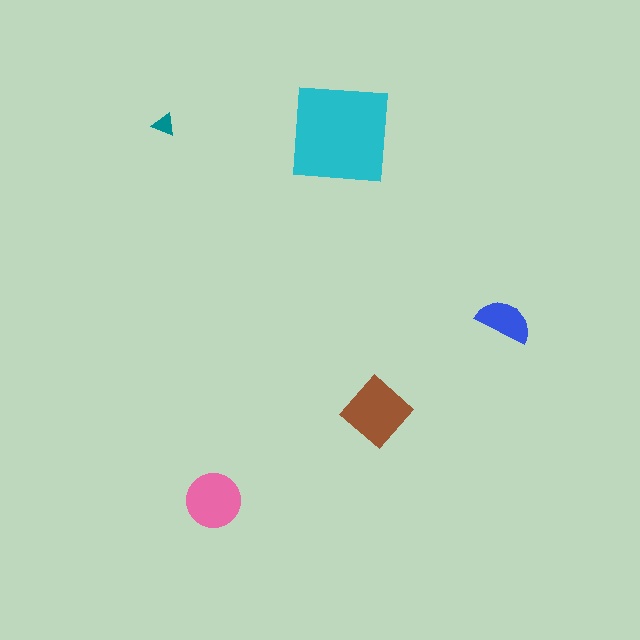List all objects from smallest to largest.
The teal triangle, the blue semicircle, the pink circle, the brown diamond, the cyan square.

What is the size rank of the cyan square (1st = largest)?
1st.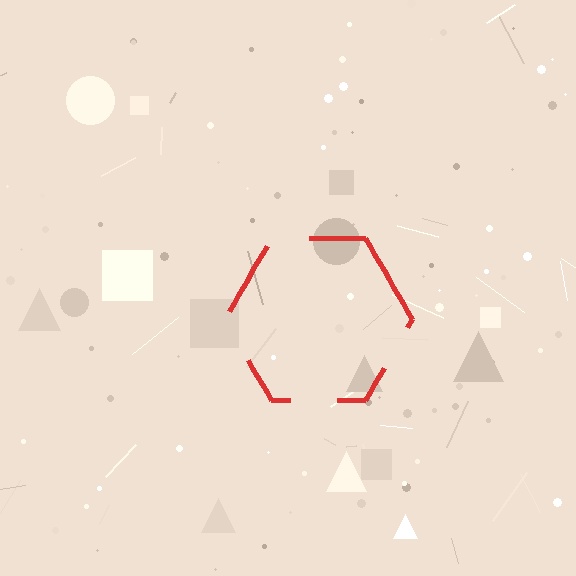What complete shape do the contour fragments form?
The contour fragments form a hexagon.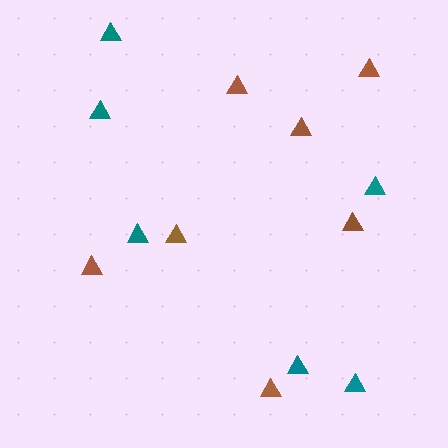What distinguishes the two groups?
There are 2 groups: one group of teal triangles (6) and one group of brown triangles (7).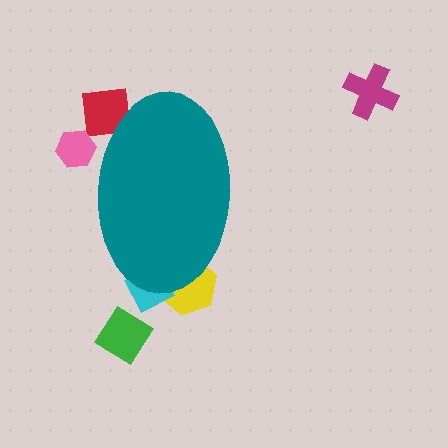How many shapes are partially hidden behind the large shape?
4 shapes are partially hidden.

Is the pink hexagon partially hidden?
Yes, the pink hexagon is partially hidden behind the teal ellipse.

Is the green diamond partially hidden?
No, the green diamond is fully visible.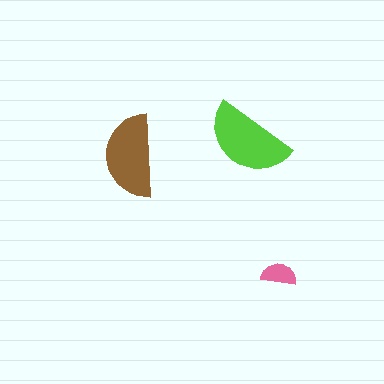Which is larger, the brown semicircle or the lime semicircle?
The lime one.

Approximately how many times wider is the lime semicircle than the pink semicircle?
About 2.5 times wider.